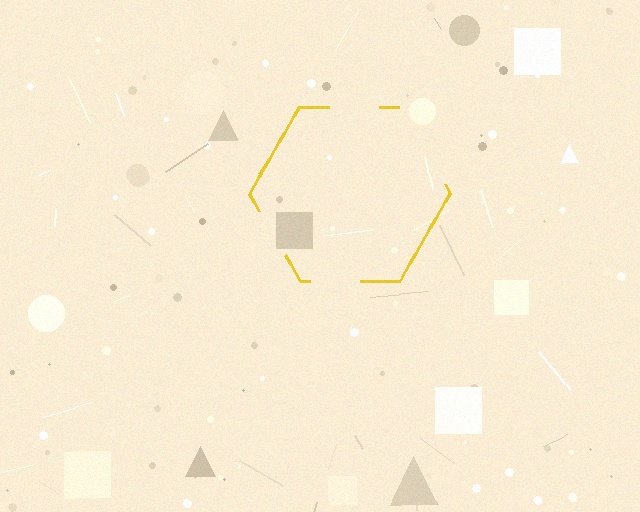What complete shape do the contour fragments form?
The contour fragments form a hexagon.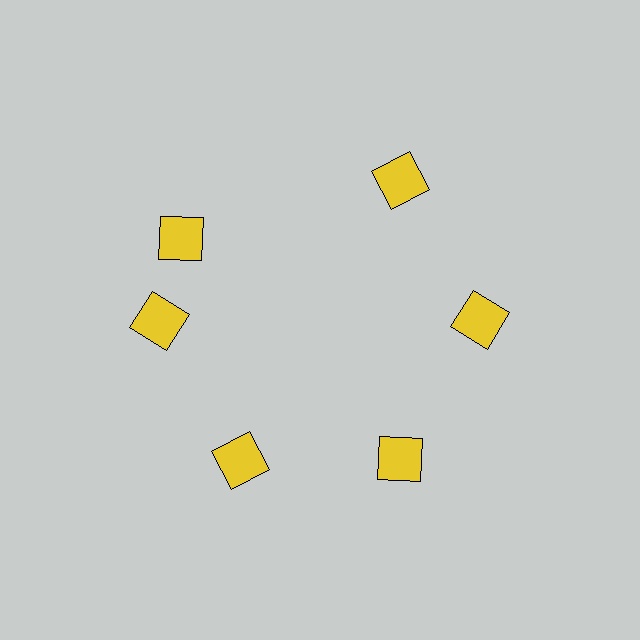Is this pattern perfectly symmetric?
No. The 6 yellow squares are arranged in a ring, but one element near the 11 o'clock position is rotated out of alignment along the ring, breaking the 6-fold rotational symmetry.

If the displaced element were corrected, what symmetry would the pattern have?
It would have 6-fold rotational symmetry — the pattern would map onto itself every 60 degrees.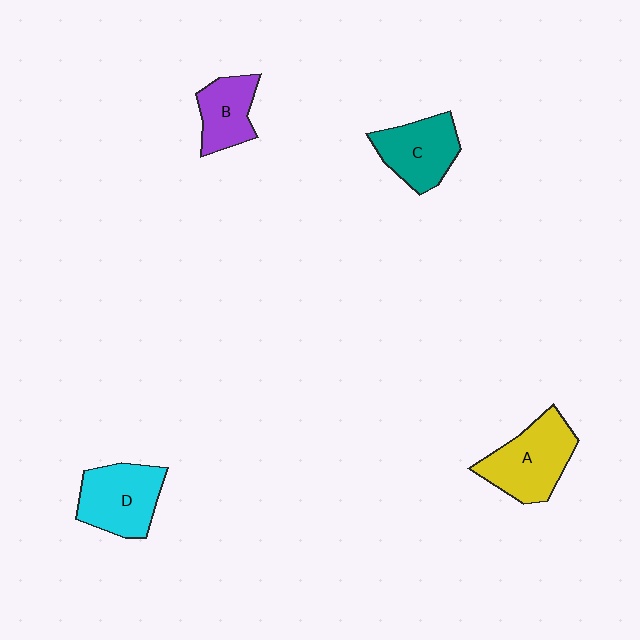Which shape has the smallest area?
Shape B (purple).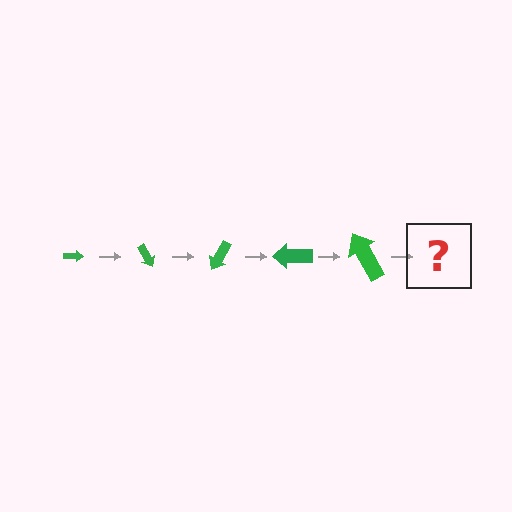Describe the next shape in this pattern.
It should be an arrow, larger than the previous one and rotated 300 degrees from the start.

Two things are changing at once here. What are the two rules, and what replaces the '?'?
The two rules are that the arrow grows larger each step and it rotates 60 degrees each step. The '?' should be an arrow, larger than the previous one and rotated 300 degrees from the start.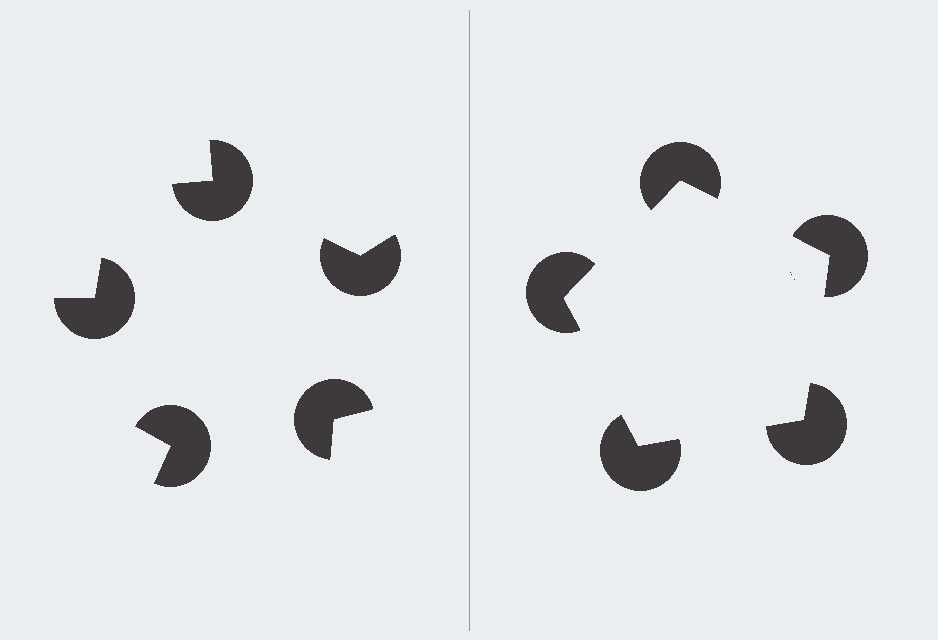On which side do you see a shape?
An illusory pentagon appears on the right side. On the left side the wedge cuts are rotated, so no coherent shape forms.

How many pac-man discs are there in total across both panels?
10 — 5 on each side.